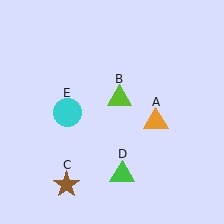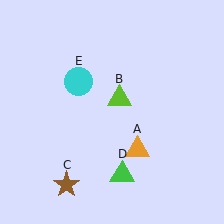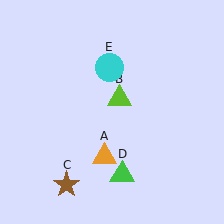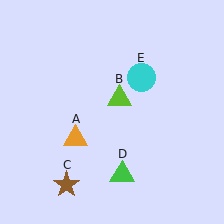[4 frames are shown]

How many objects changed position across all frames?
2 objects changed position: orange triangle (object A), cyan circle (object E).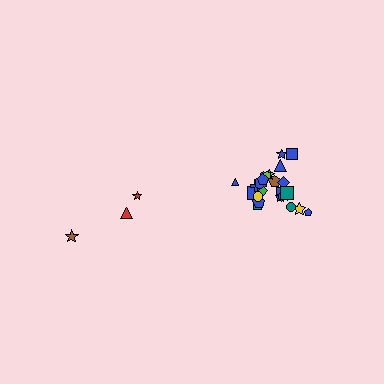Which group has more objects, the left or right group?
The right group.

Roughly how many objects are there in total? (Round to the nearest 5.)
Roughly 30 objects in total.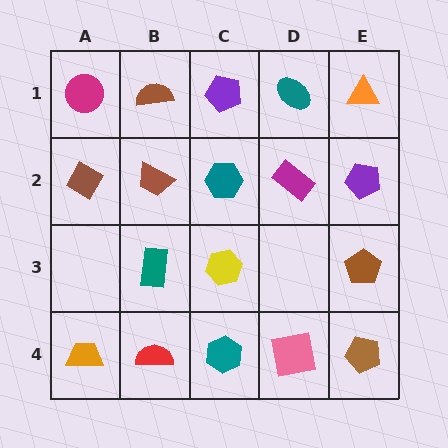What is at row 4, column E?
A brown pentagon.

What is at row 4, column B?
A red semicircle.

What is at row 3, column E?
A brown pentagon.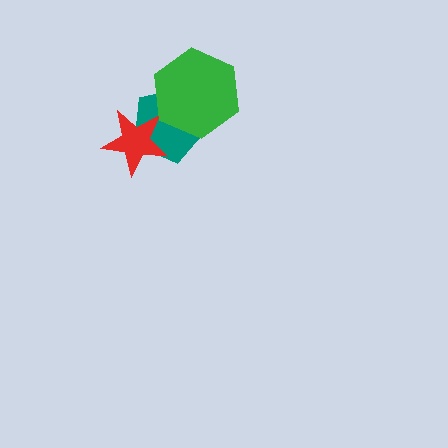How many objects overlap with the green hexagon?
1 object overlaps with the green hexagon.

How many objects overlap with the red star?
1 object overlaps with the red star.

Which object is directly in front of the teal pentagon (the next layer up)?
The red star is directly in front of the teal pentagon.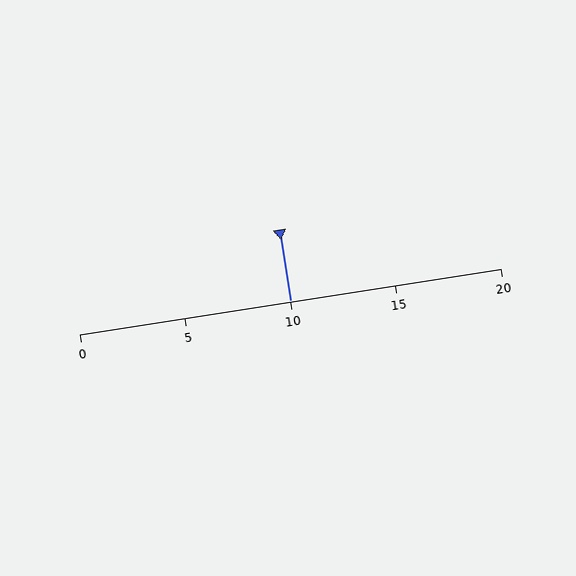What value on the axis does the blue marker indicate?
The marker indicates approximately 10.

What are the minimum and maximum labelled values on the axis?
The axis runs from 0 to 20.